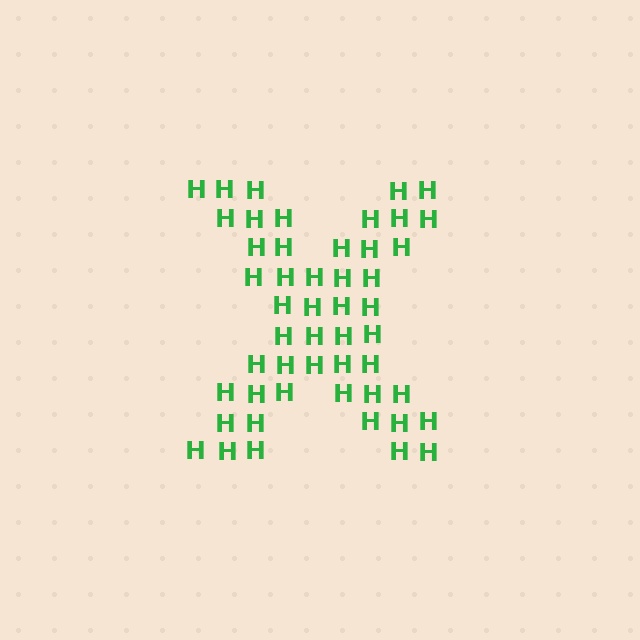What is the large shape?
The large shape is the letter X.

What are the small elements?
The small elements are letter H's.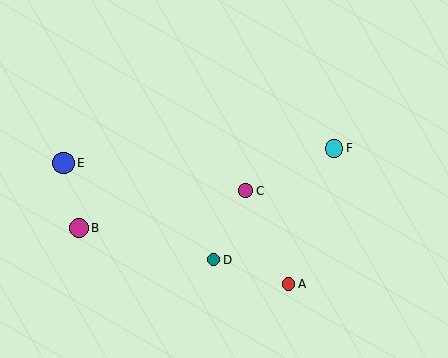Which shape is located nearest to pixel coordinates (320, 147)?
The cyan circle (labeled F) at (334, 148) is nearest to that location.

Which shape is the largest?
The blue circle (labeled E) is the largest.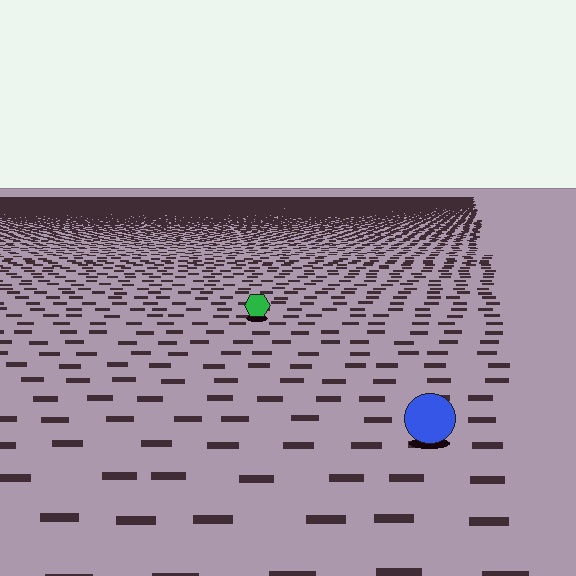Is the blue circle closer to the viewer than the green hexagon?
Yes. The blue circle is closer — you can tell from the texture gradient: the ground texture is coarser near it.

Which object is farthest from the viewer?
The green hexagon is farthest from the viewer. It appears smaller and the ground texture around it is denser.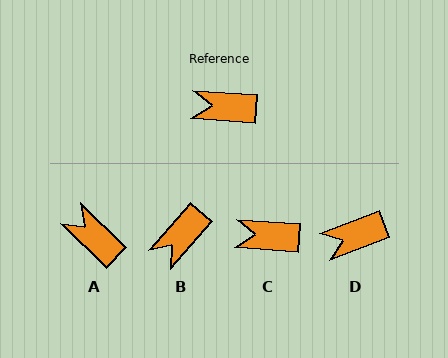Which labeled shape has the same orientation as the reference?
C.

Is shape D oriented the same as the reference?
No, it is off by about 25 degrees.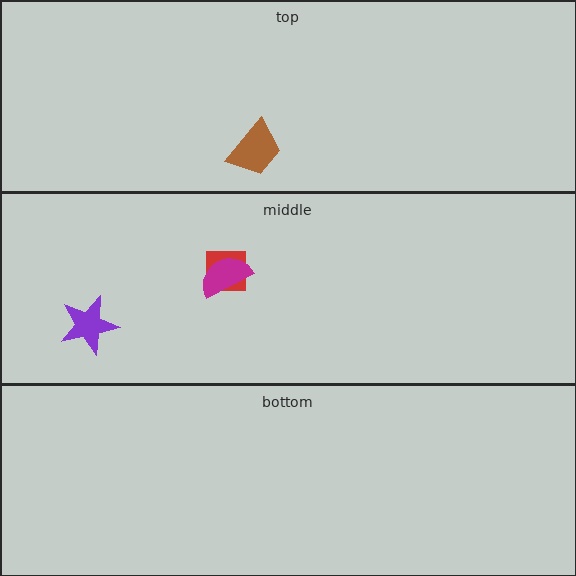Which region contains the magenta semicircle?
The middle region.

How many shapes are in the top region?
1.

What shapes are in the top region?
The brown trapezoid.